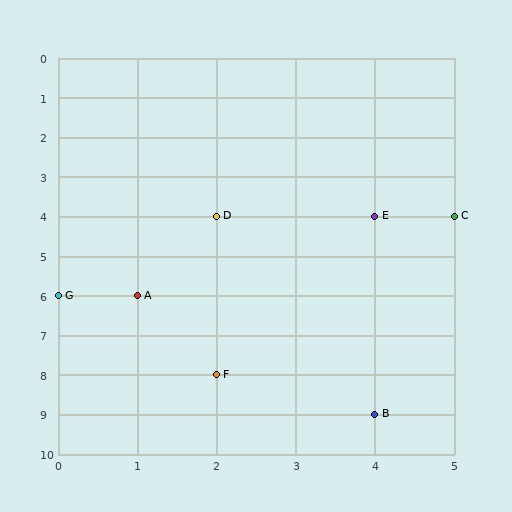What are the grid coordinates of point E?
Point E is at grid coordinates (4, 4).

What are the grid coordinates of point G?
Point G is at grid coordinates (0, 6).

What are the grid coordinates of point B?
Point B is at grid coordinates (4, 9).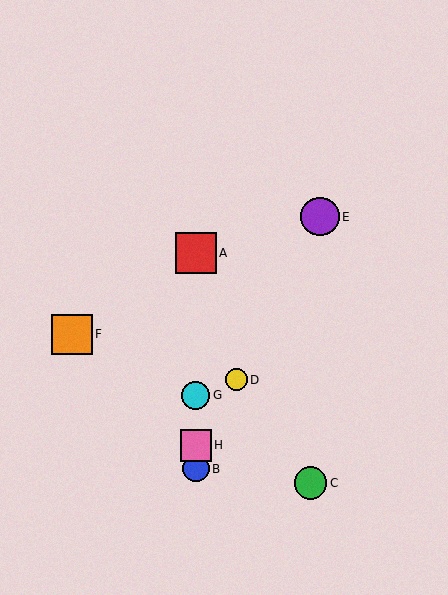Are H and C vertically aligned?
No, H is at x≈196 and C is at x≈310.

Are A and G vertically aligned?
Yes, both are at x≈196.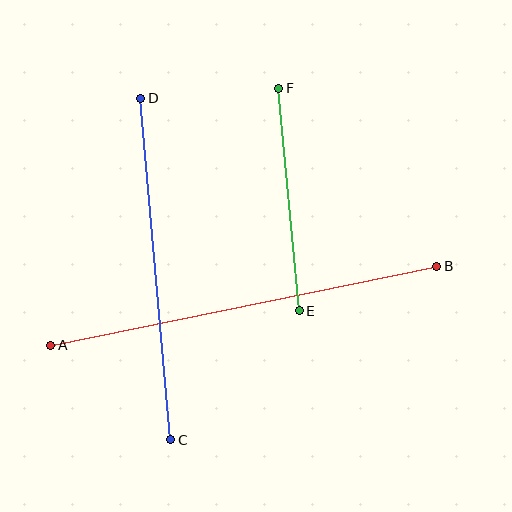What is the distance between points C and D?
The distance is approximately 343 pixels.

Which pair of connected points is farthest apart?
Points A and B are farthest apart.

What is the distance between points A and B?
The distance is approximately 394 pixels.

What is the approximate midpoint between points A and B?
The midpoint is at approximately (244, 306) pixels.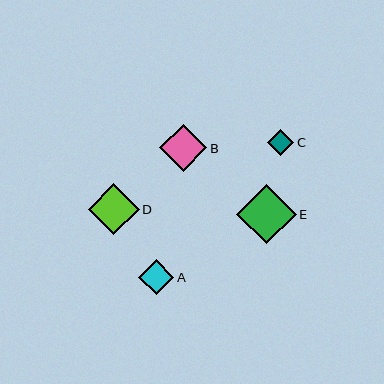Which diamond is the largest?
Diamond E is the largest with a size of approximately 60 pixels.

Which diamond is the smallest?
Diamond C is the smallest with a size of approximately 26 pixels.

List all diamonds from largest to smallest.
From largest to smallest: E, D, B, A, C.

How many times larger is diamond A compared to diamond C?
Diamond A is approximately 1.3 times the size of diamond C.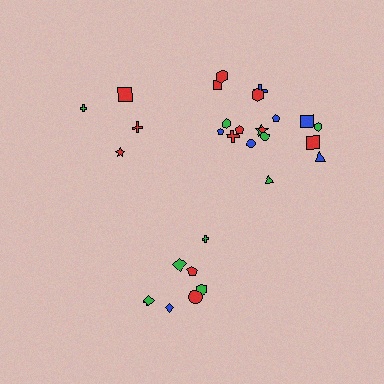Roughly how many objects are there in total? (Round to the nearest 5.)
Roughly 30 objects in total.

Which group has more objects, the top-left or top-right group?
The top-right group.